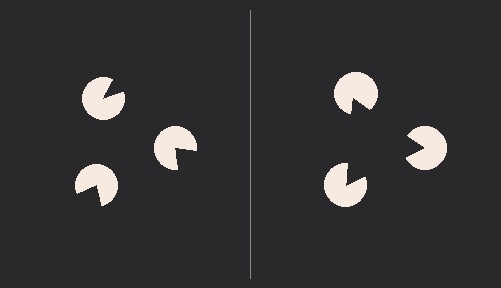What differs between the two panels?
The pac-man discs are positioned identically on both sides; only the wedge orientations differ. On the right they align to a triangle; on the left they are misaligned.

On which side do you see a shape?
An illusory triangle appears on the right side. On the left side the wedge cuts are rotated, so no coherent shape forms.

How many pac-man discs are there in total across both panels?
6 — 3 on each side.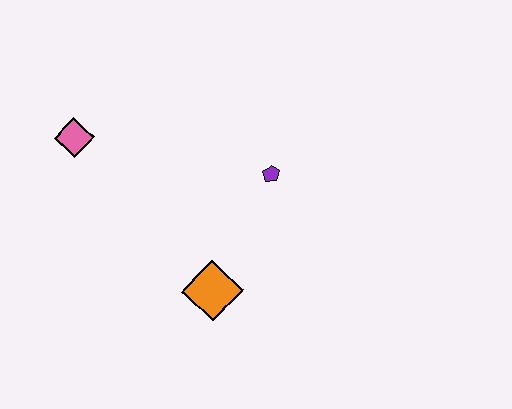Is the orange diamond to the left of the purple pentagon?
Yes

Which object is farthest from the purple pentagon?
The pink diamond is farthest from the purple pentagon.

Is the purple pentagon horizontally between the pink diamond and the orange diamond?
No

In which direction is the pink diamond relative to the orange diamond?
The pink diamond is above the orange diamond.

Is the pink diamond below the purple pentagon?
No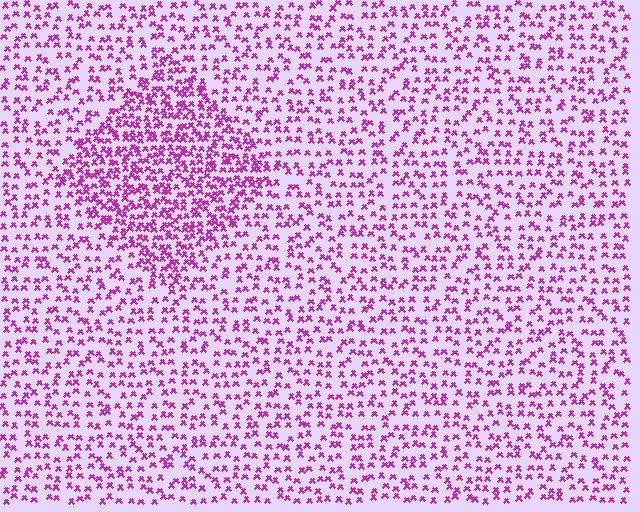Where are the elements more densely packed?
The elements are more densely packed inside the diamond boundary.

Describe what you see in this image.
The image contains small magenta elements arranged at two different densities. A diamond-shaped region is visible where the elements are more densely packed than the surrounding area.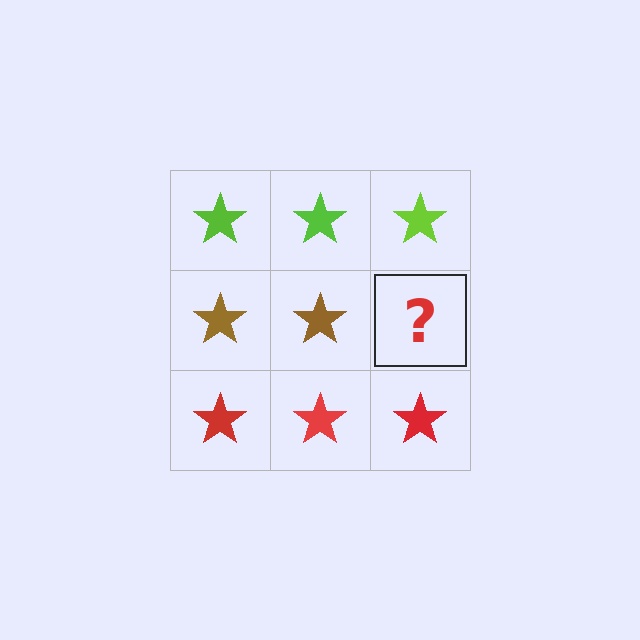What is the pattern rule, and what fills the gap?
The rule is that each row has a consistent color. The gap should be filled with a brown star.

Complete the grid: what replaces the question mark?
The question mark should be replaced with a brown star.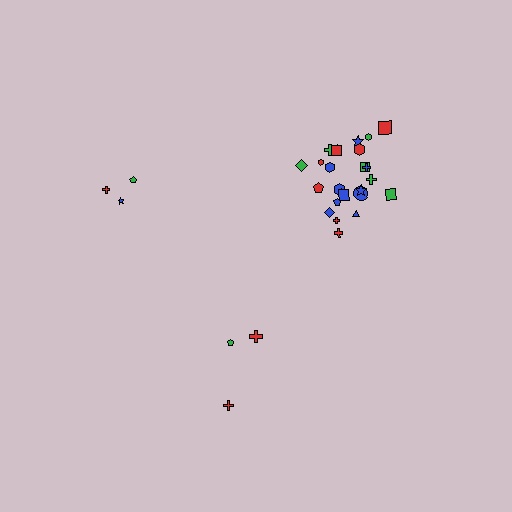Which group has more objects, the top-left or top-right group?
The top-right group.